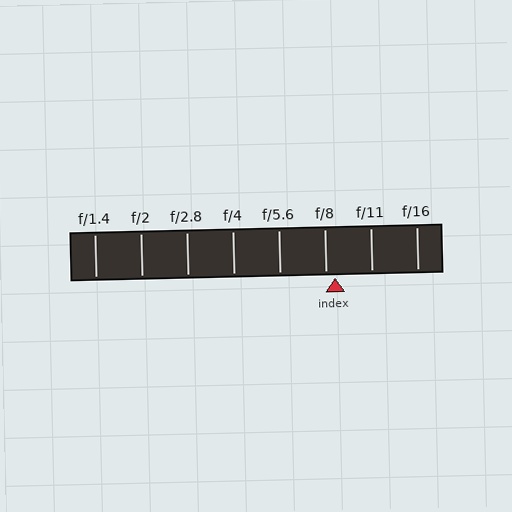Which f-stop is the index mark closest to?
The index mark is closest to f/8.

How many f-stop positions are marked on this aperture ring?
There are 8 f-stop positions marked.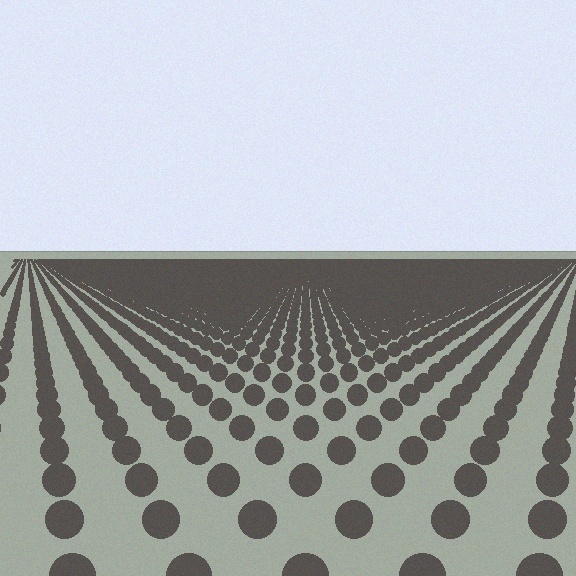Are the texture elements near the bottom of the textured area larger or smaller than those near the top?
Larger. Near the bottom, elements are closer to the viewer and appear at a bigger on-screen size.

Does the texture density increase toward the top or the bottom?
Density increases toward the top.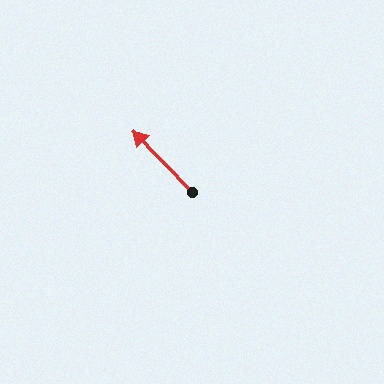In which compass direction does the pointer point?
Northwest.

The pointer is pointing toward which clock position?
Roughly 11 o'clock.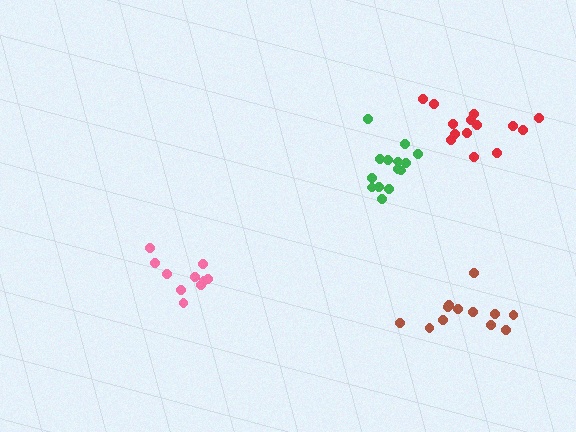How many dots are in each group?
Group 1: 14 dots, Group 2: 10 dots, Group 3: 14 dots, Group 4: 12 dots (50 total).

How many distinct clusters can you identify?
There are 4 distinct clusters.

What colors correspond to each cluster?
The clusters are colored: green, pink, red, brown.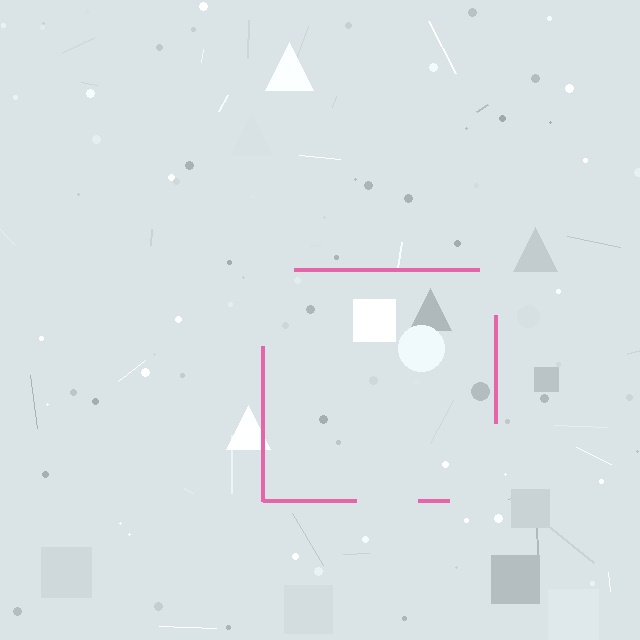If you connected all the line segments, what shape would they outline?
They would outline a square.